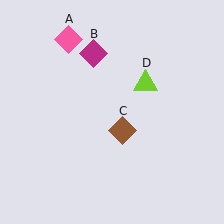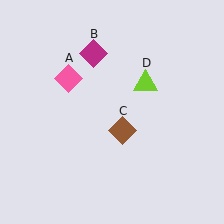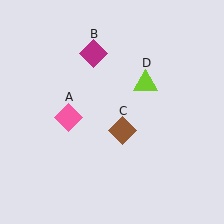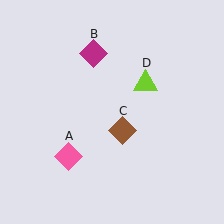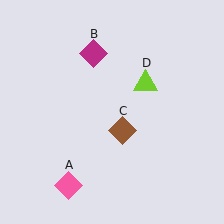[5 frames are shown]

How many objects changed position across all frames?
1 object changed position: pink diamond (object A).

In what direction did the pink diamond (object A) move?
The pink diamond (object A) moved down.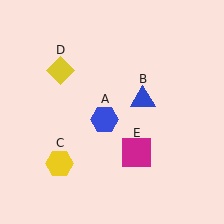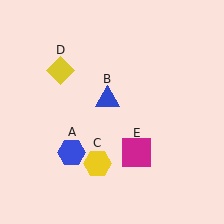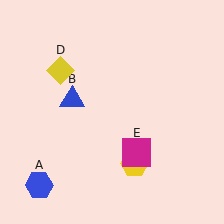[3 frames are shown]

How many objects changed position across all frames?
3 objects changed position: blue hexagon (object A), blue triangle (object B), yellow hexagon (object C).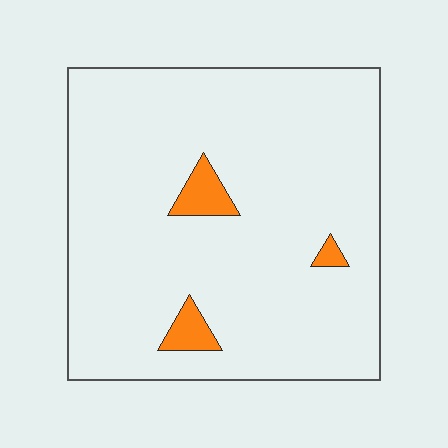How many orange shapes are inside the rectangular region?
3.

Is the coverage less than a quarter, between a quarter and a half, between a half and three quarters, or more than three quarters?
Less than a quarter.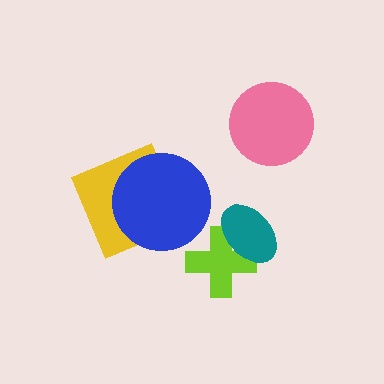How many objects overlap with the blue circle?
1 object overlaps with the blue circle.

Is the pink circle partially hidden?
No, no other shape covers it.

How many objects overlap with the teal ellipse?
1 object overlaps with the teal ellipse.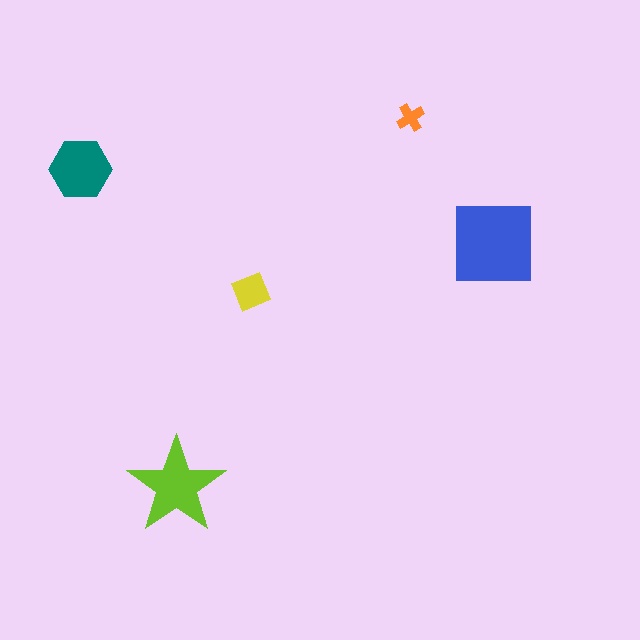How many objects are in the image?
There are 5 objects in the image.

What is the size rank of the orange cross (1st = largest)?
5th.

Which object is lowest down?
The lime star is bottommost.